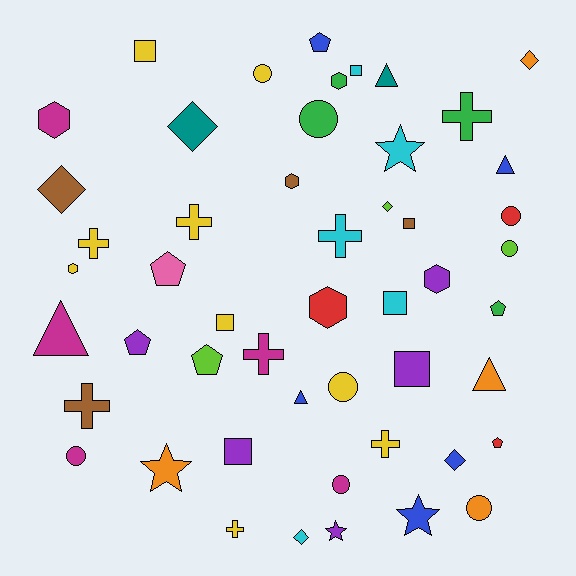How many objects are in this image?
There are 50 objects.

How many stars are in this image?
There are 4 stars.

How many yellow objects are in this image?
There are 9 yellow objects.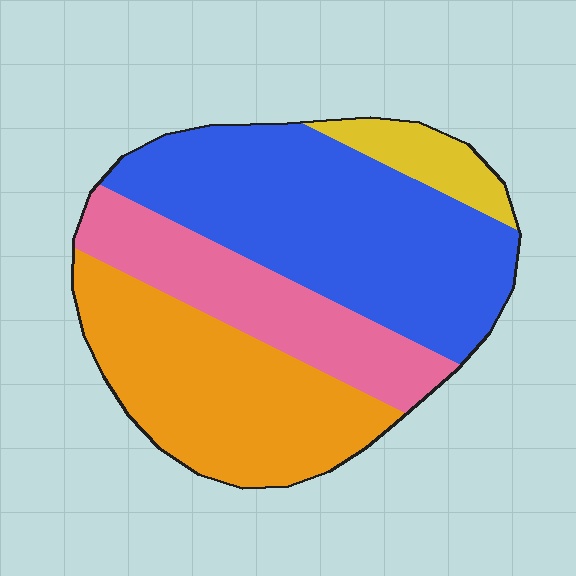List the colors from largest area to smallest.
From largest to smallest: blue, orange, pink, yellow.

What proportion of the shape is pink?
Pink takes up about one fifth (1/5) of the shape.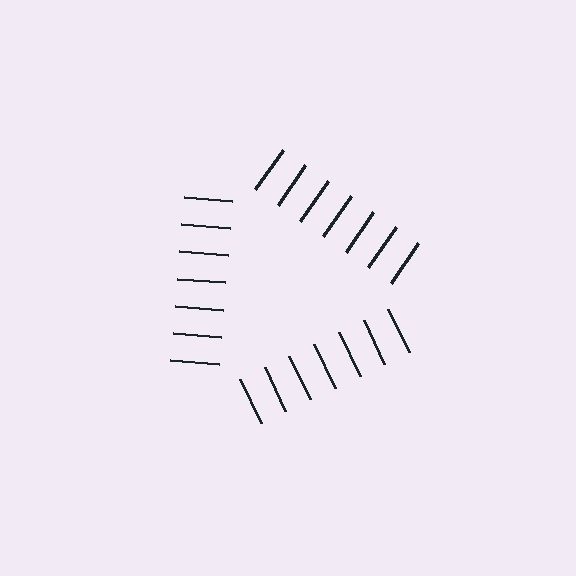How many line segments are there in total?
21 — 7 along each of the 3 edges.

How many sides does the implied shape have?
3 sides — the line-ends trace a triangle.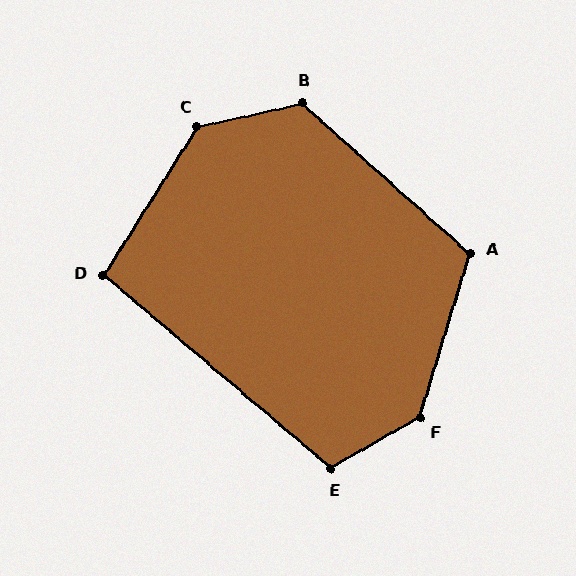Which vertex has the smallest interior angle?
D, at approximately 98 degrees.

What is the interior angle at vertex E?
Approximately 110 degrees (obtuse).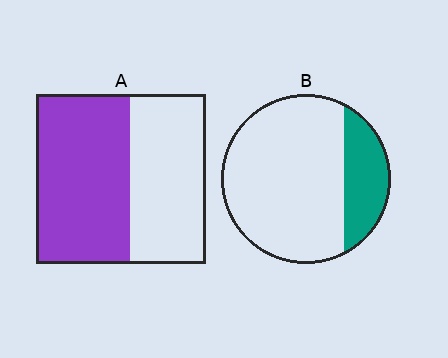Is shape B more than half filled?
No.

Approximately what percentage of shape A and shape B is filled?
A is approximately 55% and B is approximately 20%.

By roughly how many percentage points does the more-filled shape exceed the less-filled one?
By roughly 35 percentage points (A over B).